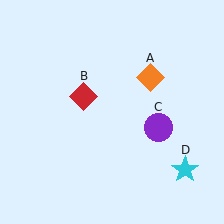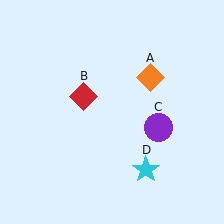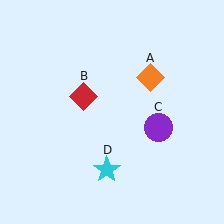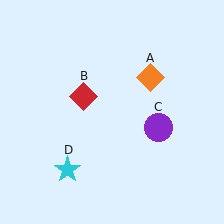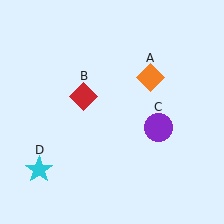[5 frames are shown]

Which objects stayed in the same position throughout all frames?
Orange diamond (object A) and red diamond (object B) and purple circle (object C) remained stationary.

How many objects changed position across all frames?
1 object changed position: cyan star (object D).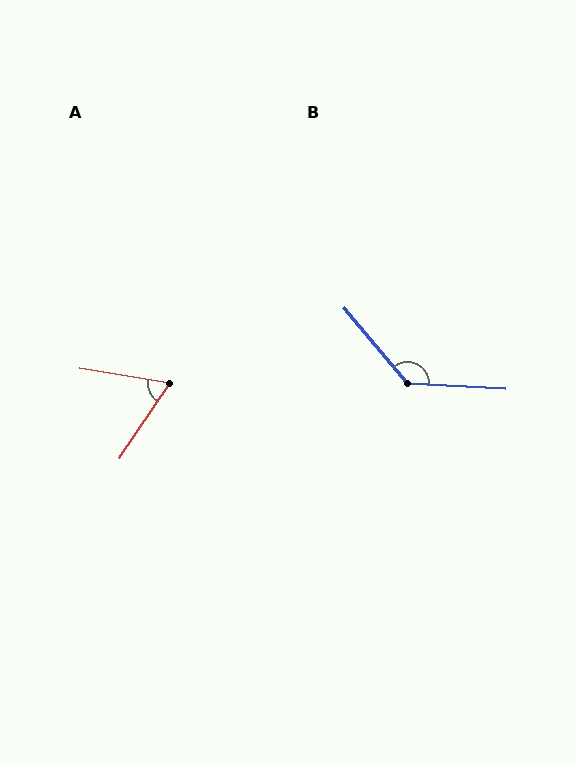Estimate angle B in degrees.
Approximately 133 degrees.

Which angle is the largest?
B, at approximately 133 degrees.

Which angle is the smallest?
A, at approximately 65 degrees.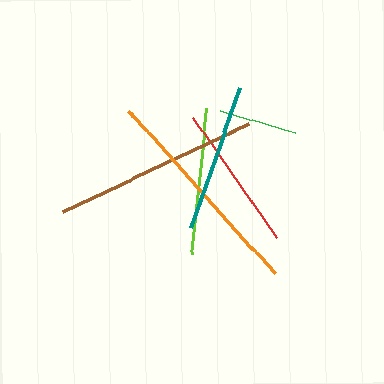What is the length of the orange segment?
The orange segment is approximately 219 pixels long.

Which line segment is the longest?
The orange line is the longest at approximately 219 pixels.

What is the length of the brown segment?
The brown segment is approximately 206 pixels long.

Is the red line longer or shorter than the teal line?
The teal line is longer than the red line.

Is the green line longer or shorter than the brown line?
The brown line is longer than the green line.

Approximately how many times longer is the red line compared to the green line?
The red line is approximately 1.9 times the length of the green line.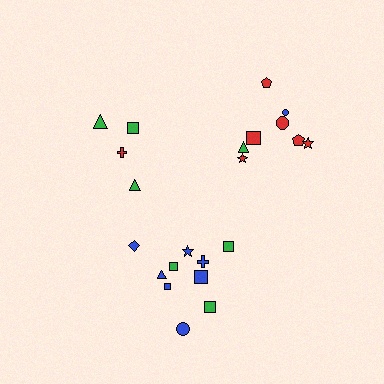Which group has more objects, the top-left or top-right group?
The top-right group.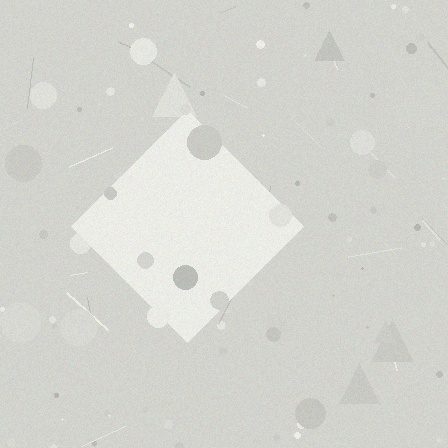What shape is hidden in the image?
A diamond is hidden in the image.